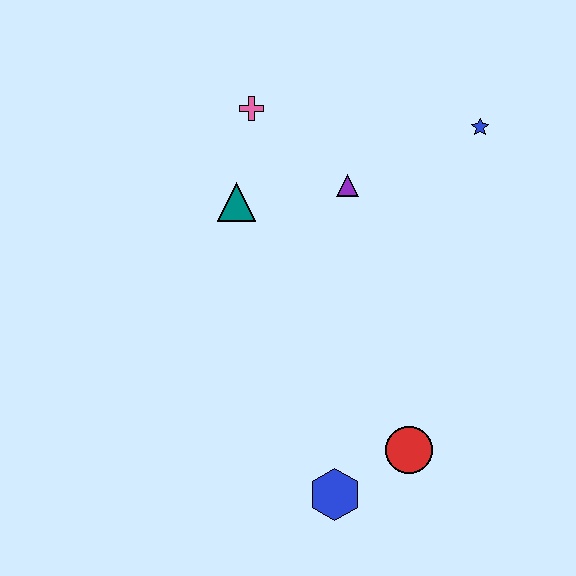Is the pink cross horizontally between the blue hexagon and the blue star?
No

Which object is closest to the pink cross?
The teal triangle is closest to the pink cross.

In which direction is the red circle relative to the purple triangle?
The red circle is below the purple triangle.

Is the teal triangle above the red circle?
Yes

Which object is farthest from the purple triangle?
The blue hexagon is farthest from the purple triangle.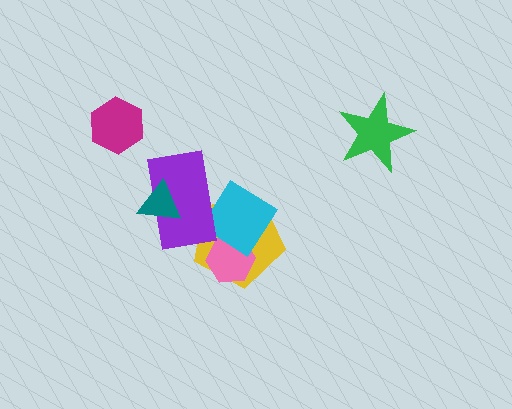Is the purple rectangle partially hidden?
Yes, it is partially covered by another shape.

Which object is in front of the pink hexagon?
The cyan diamond is in front of the pink hexagon.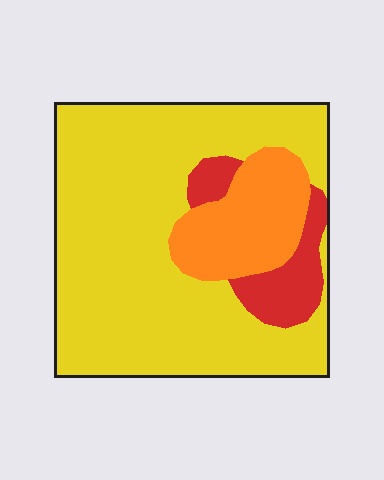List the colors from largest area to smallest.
From largest to smallest: yellow, orange, red.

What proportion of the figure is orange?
Orange takes up less than a sixth of the figure.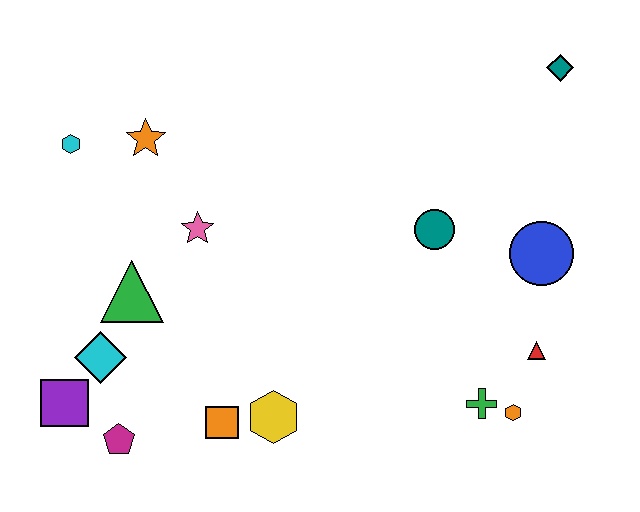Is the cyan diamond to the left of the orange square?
Yes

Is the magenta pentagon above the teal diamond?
No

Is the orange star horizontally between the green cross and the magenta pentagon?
Yes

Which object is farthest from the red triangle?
The cyan hexagon is farthest from the red triangle.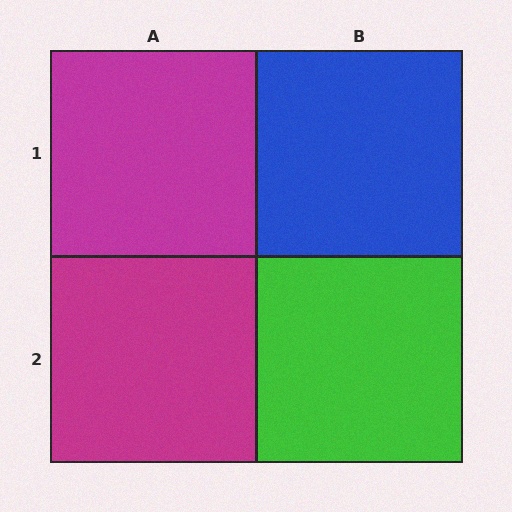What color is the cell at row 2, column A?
Magenta.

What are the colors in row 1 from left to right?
Magenta, blue.